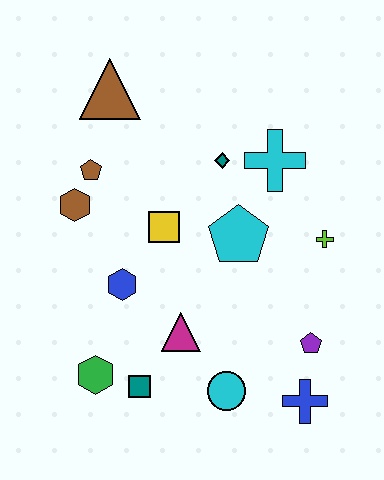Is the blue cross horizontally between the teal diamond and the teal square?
No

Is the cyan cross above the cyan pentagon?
Yes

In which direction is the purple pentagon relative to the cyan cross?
The purple pentagon is below the cyan cross.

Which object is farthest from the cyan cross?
The green hexagon is farthest from the cyan cross.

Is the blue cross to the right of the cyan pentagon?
Yes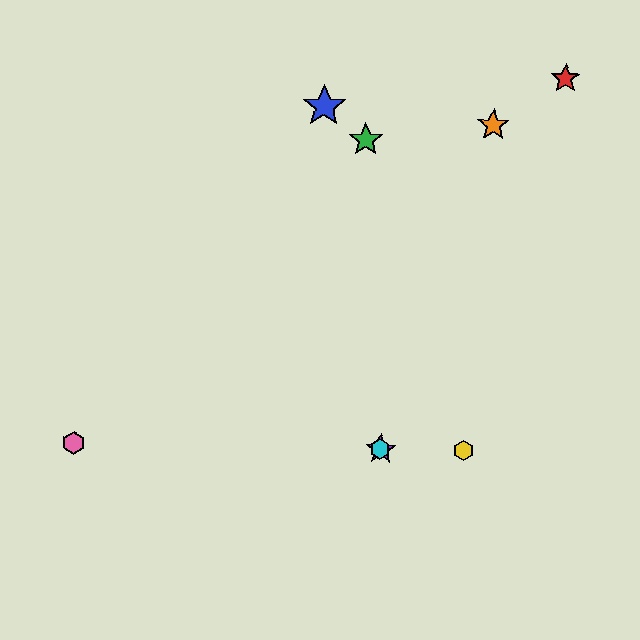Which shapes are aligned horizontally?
The yellow hexagon, the purple star, the cyan hexagon, the pink hexagon are aligned horizontally.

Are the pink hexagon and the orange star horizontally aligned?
No, the pink hexagon is at y≈443 and the orange star is at y≈125.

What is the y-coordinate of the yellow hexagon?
The yellow hexagon is at y≈451.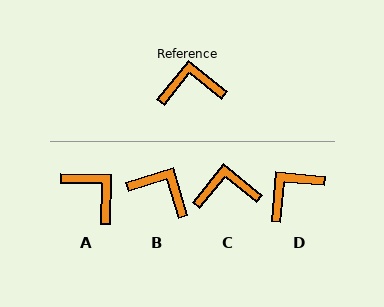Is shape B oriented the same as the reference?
No, it is off by about 35 degrees.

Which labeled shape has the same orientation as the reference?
C.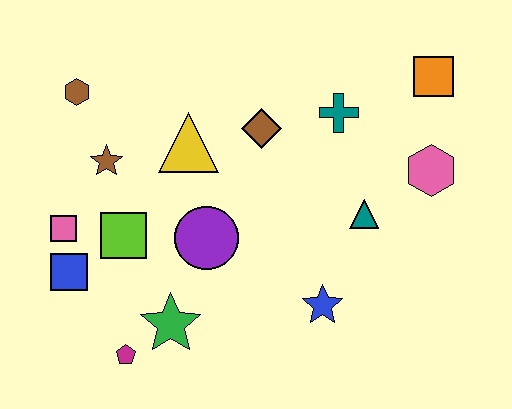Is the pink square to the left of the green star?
Yes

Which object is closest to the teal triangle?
The pink hexagon is closest to the teal triangle.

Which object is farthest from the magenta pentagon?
The orange square is farthest from the magenta pentagon.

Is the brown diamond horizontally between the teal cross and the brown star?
Yes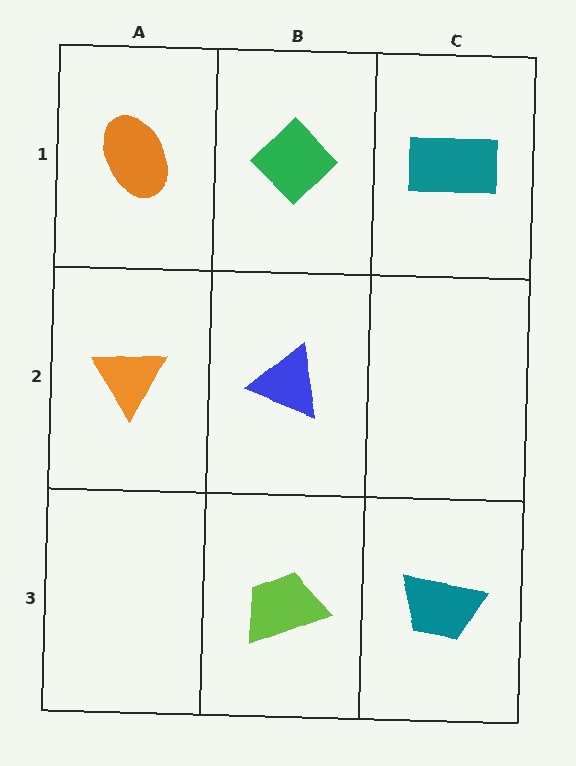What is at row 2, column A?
An orange triangle.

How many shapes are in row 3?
2 shapes.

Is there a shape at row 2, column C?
No, that cell is empty.